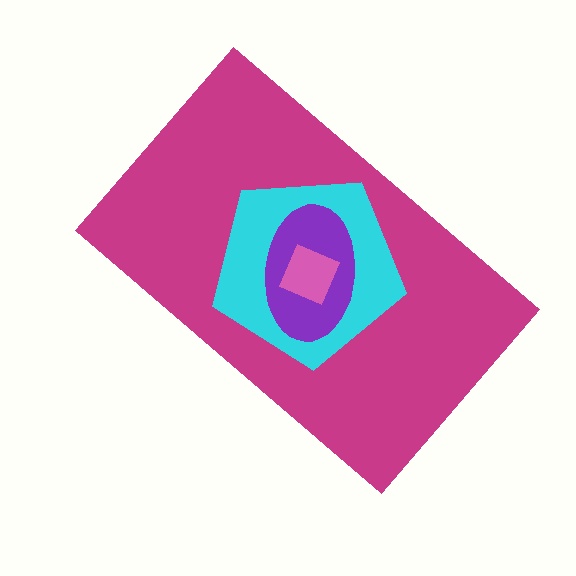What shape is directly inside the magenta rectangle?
The cyan pentagon.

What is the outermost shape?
The magenta rectangle.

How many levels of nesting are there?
4.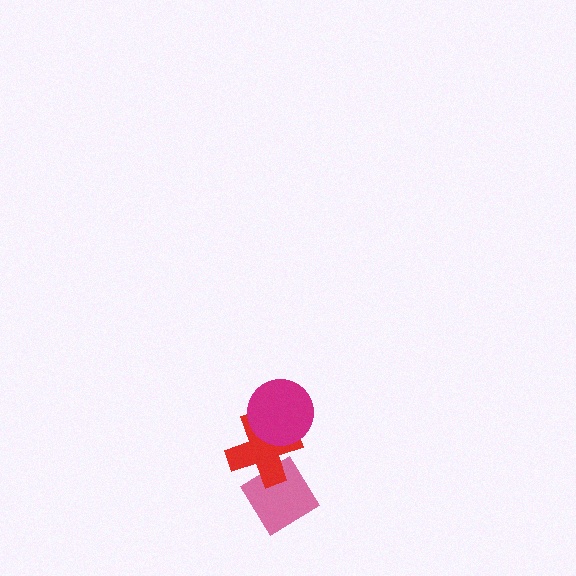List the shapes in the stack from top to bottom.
From top to bottom: the magenta circle, the red cross, the pink diamond.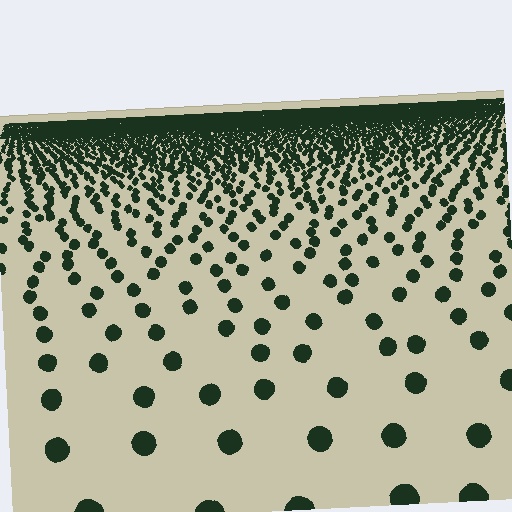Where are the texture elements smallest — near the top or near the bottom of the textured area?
Near the top.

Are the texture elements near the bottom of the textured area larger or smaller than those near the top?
Larger. Near the bottom, elements are closer to the viewer and appear at a bigger on-screen size.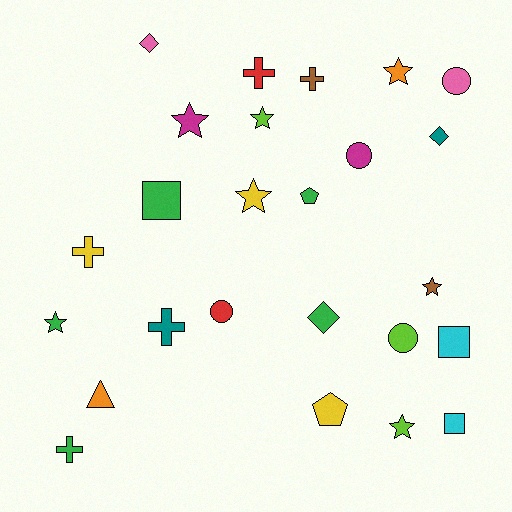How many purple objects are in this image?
There are no purple objects.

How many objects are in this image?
There are 25 objects.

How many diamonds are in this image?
There are 3 diamonds.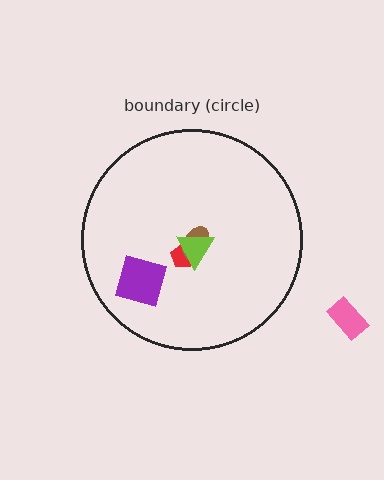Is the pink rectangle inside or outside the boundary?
Outside.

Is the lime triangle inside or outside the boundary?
Inside.